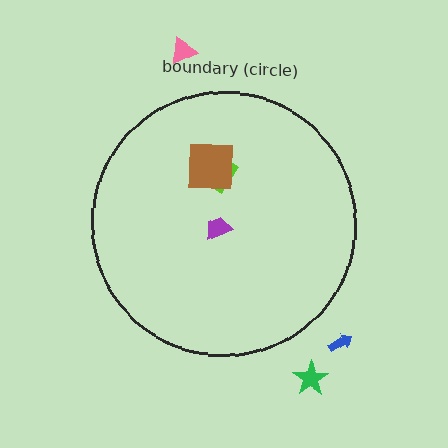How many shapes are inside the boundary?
3 inside, 3 outside.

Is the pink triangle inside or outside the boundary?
Outside.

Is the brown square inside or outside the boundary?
Inside.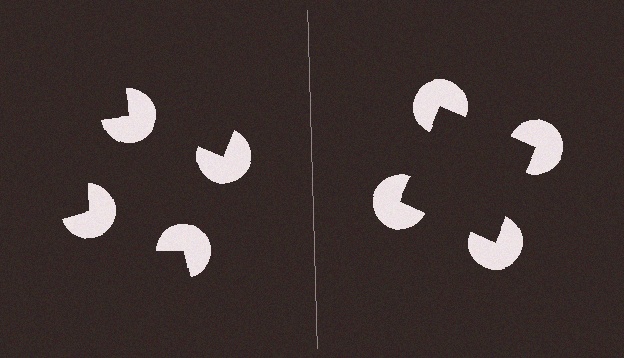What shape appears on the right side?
An illusory square.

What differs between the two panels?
The pac-man discs are positioned identically on both sides; only the wedge orientations differ. On the right they align to a square; on the left they are misaligned.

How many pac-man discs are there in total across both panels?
8 — 4 on each side.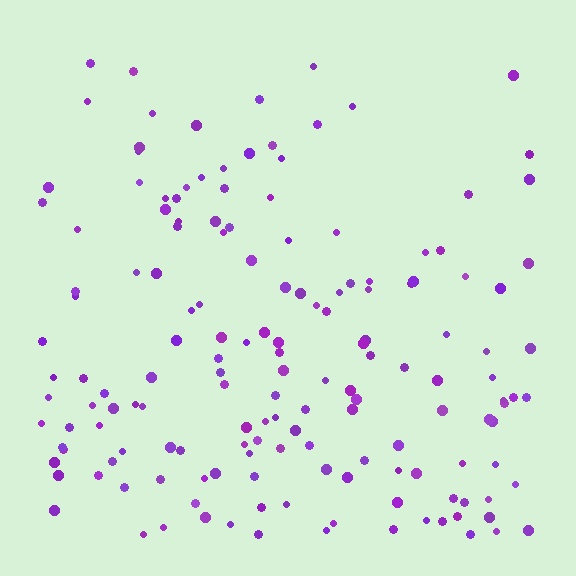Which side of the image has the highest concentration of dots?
The bottom.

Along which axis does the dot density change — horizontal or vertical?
Vertical.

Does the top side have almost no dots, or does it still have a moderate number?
Still a moderate number, just noticeably fewer than the bottom.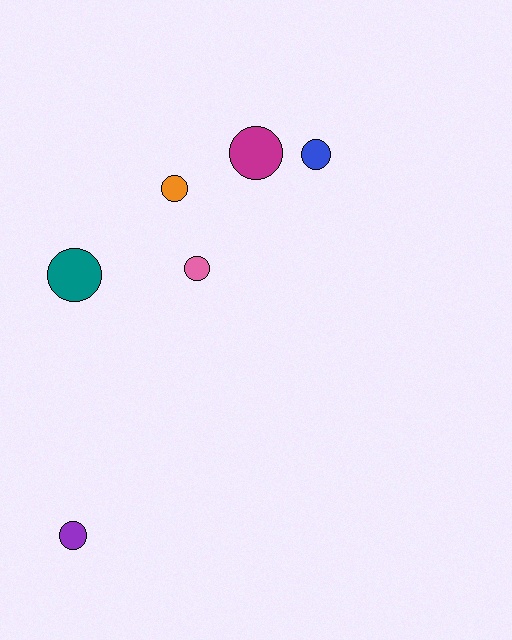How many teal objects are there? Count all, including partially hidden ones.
There is 1 teal object.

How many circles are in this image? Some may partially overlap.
There are 6 circles.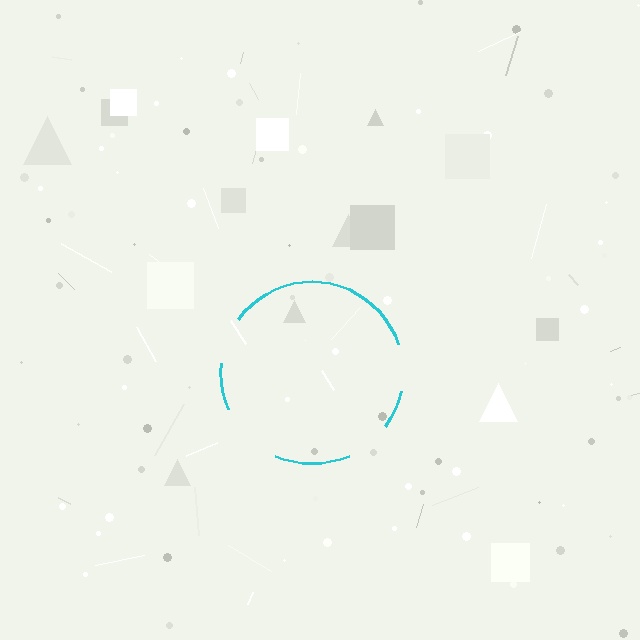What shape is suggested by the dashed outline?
The dashed outline suggests a circle.